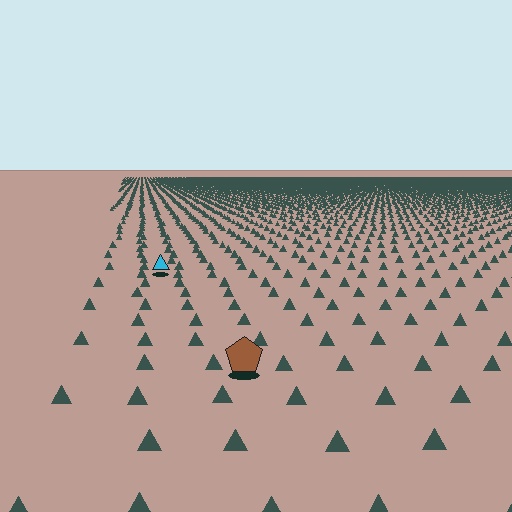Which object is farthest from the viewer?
The cyan triangle is farthest from the viewer. It appears smaller and the ground texture around it is denser.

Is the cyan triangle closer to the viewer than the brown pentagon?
No. The brown pentagon is closer — you can tell from the texture gradient: the ground texture is coarser near it.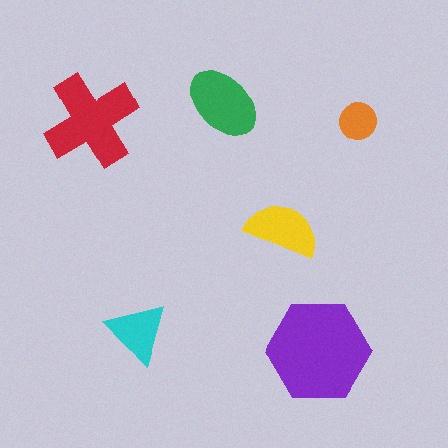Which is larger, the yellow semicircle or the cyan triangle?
The yellow semicircle.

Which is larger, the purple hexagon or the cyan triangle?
The purple hexagon.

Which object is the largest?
The purple hexagon.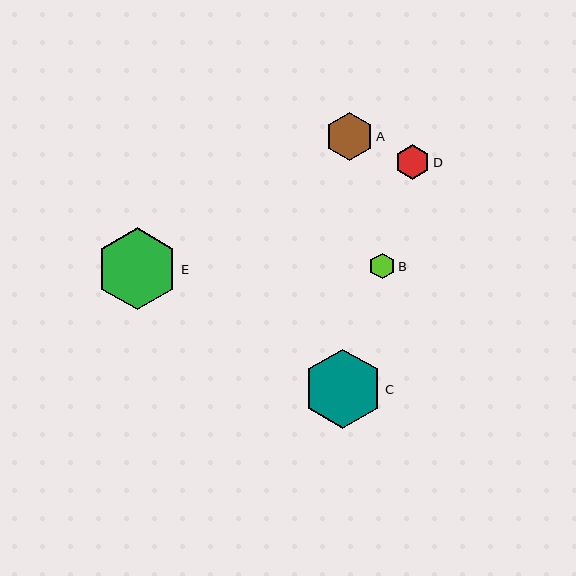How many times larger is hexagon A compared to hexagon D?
Hexagon A is approximately 1.4 times the size of hexagon D.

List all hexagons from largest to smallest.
From largest to smallest: E, C, A, D, B.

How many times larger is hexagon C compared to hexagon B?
Hexagon C is approximately 3.1 times the size of hexagon B.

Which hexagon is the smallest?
Hexagon B is the smallest with a size of approximately 26 pixels.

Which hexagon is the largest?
Hexagon E is the largest with a size of approximately 82 pixels.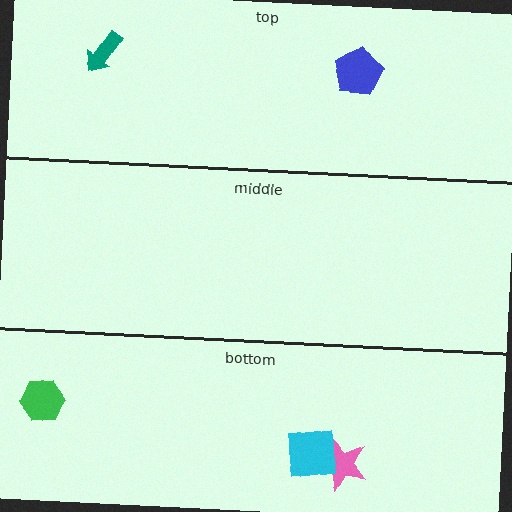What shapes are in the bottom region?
The pink star, the cyan square, the green hexagon.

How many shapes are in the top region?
2.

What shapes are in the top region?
The blue pentagon, the teal arrow.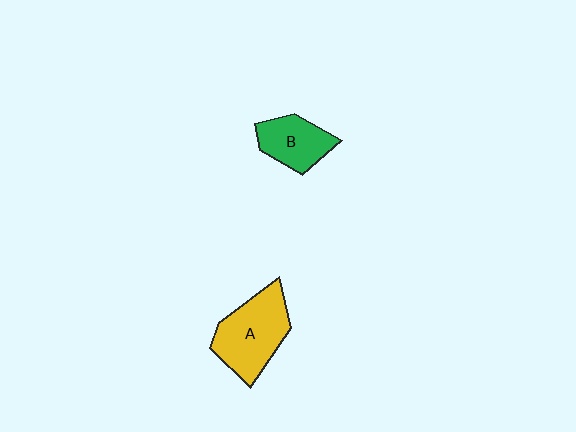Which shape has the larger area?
Shape A (yellow).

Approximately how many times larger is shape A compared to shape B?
Approximately 1.5 times.